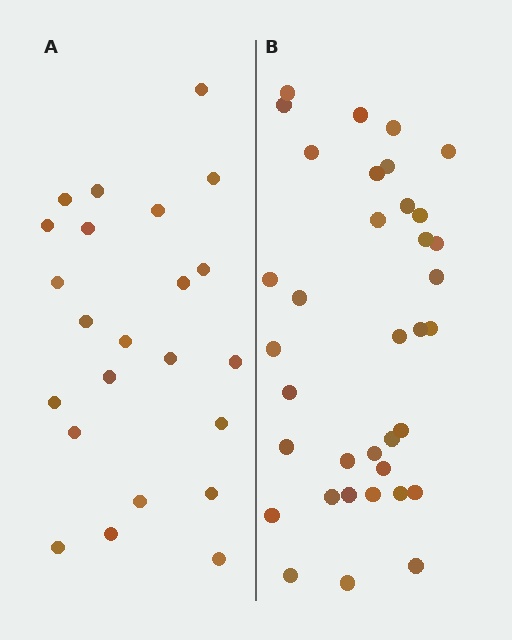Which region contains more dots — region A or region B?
Region B (the right region) has more dots.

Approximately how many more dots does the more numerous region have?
Region B has approximately 15 more dots than region A.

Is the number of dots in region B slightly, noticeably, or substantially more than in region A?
Region B has substantially more. The ratio is roughly 1.6 to 1.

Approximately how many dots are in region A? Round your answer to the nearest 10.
About 20 dots. (The exact count is 23, which rounds to 20.)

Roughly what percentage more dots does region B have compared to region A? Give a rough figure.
About 55% more.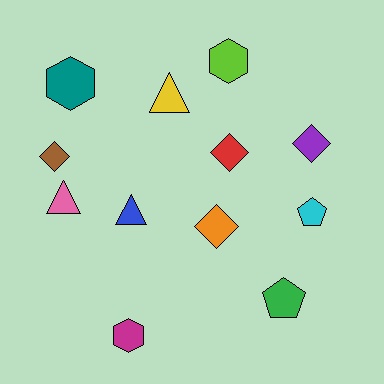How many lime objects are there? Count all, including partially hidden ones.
There is 1 lime object.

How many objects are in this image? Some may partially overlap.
There are 12 objects.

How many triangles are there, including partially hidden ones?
There are 3 triangles.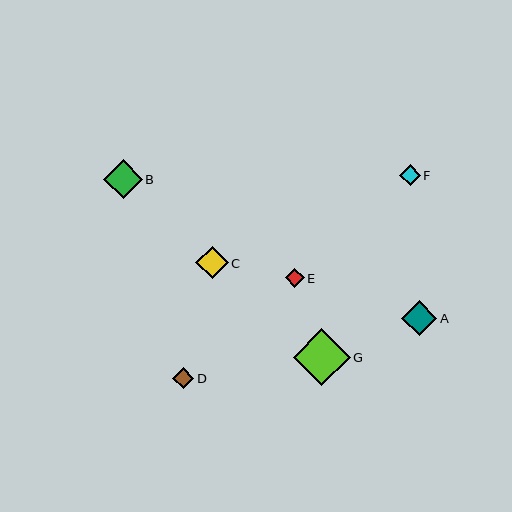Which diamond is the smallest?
Diamond E is the smallest with a size of approximately 19 pixels.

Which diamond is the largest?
Diamond G is the largest with a size of approximately 57 pixels.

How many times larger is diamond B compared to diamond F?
Diamond B is approximately 1.8 times the size of diamond F.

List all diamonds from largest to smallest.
From largest to smallest: G, B, A, C, D, F, E.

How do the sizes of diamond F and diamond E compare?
Diamond F and diamond E are approximately the same size.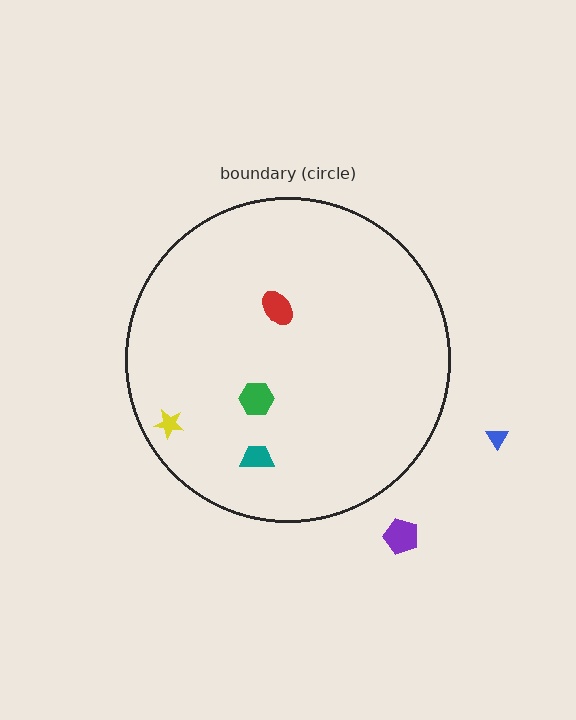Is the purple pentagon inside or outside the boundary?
Outside.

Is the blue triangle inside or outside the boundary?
Outside.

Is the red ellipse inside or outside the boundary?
Inside.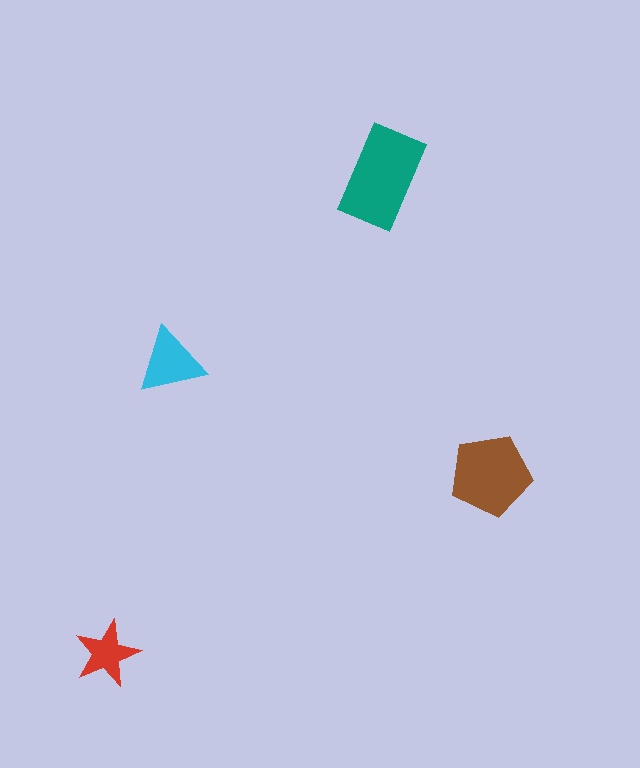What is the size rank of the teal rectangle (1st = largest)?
1st.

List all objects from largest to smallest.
The teal rectangle, the brown pentagon, the cyan triangle, the red star.